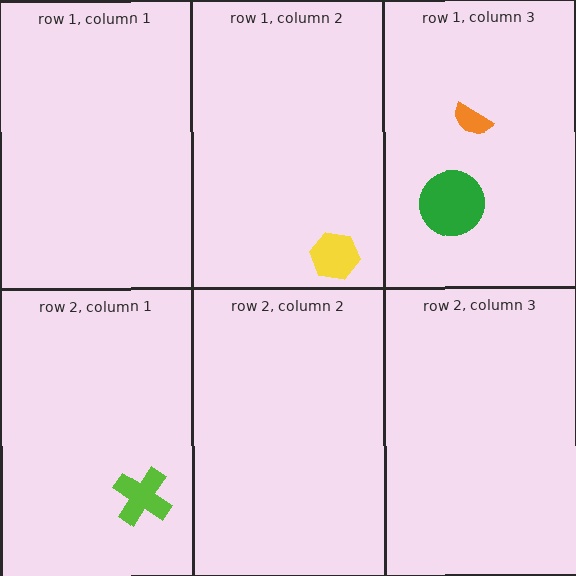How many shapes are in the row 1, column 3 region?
2.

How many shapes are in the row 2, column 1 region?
1.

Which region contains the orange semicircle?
The row 1, column 3 region.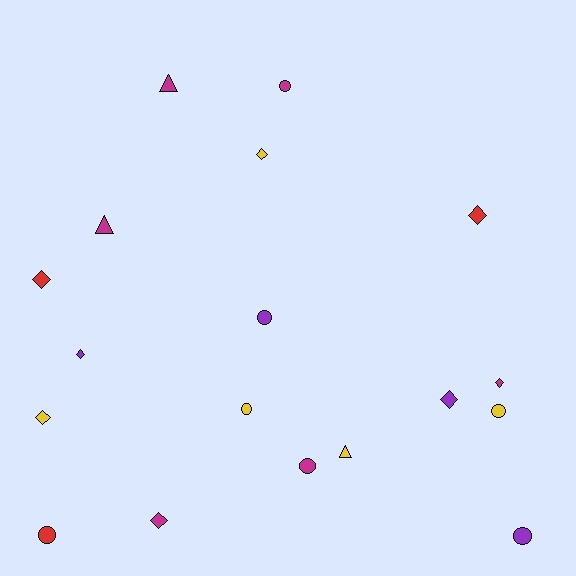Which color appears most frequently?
Magenta, with 6 objects.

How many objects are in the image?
There are 18 objects.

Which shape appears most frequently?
Diamond, with 8 objects.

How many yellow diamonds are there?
There are 2 yellow diamonds.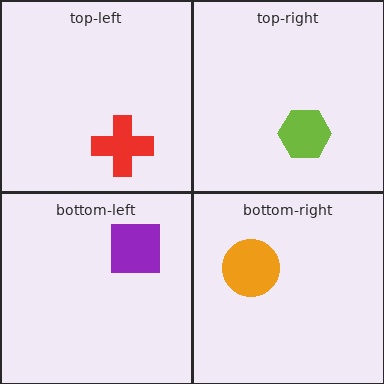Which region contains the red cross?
The top-left region.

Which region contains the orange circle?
The bottom-right region.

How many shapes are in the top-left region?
1.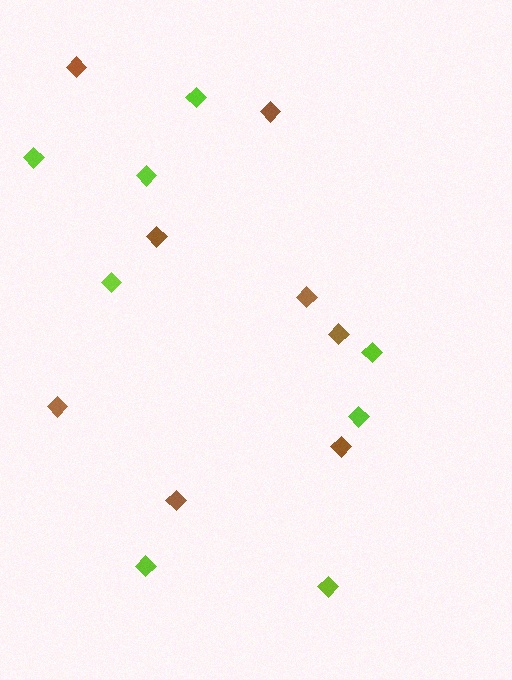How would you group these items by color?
There are 2 groups: one group of lime diamonds (8) and one group of brown diamonds (8).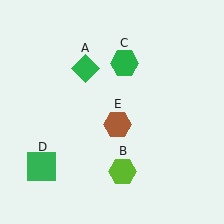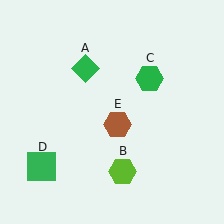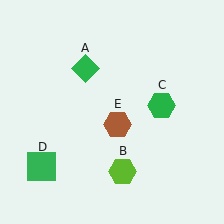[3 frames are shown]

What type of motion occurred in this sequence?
The green hexagon (object C) rotated clockwise around the center of the scene.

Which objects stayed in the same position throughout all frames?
Green diamond (object A) and lime hexagon (object B) and green square (object D) and brown hexagon (object E) remained stationary.